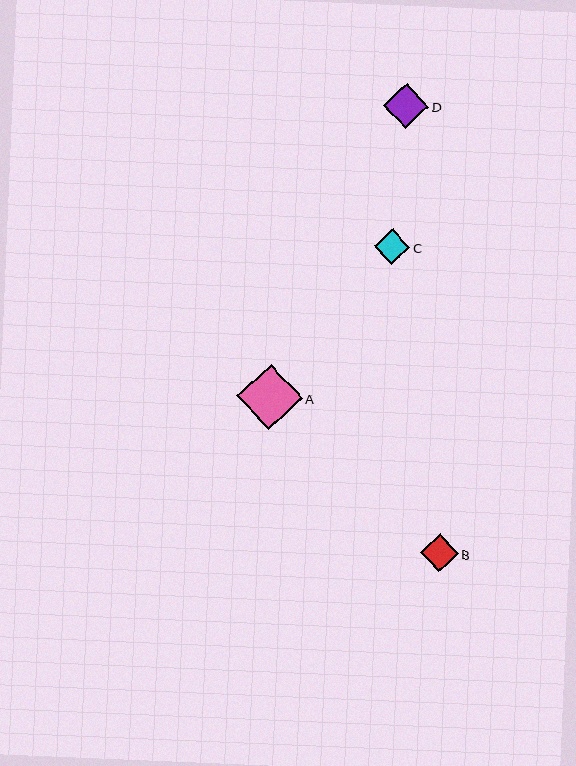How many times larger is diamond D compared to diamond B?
Diamond D is approximately 1.2 times the size of diamond B.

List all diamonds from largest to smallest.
From largest to smallest: A, D, B, C.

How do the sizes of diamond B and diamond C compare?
Diamond B and diamond C are approximately the same size.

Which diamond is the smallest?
Diamond C is the smallest with a size of approximately 36 pixels.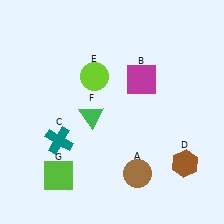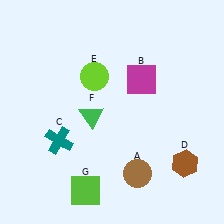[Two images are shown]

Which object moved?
The lime square (G) moved right.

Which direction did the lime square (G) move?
The lime square (G) moved right.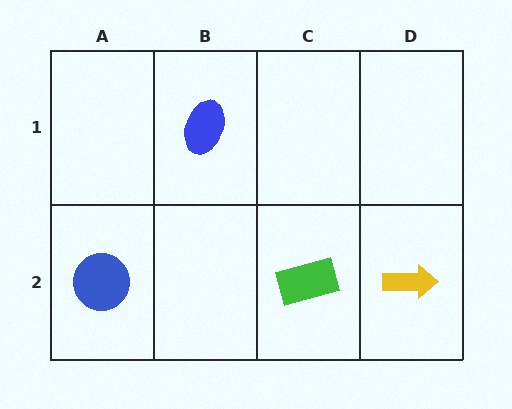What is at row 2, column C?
A green rectangle.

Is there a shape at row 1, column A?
No, that cell is empty.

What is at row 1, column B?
A blue ellipse.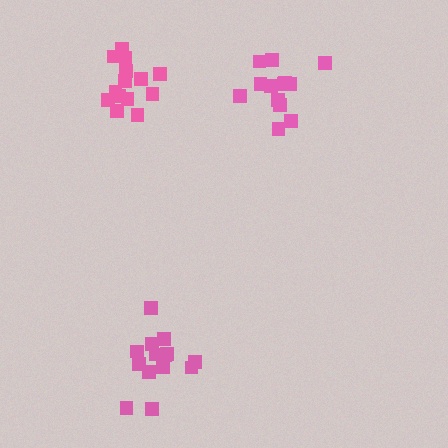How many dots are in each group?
Group 1: 14 dots, Group 2: 13 dots, Group 3: 14 dots (41 total).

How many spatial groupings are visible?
There are 3 spatial groupings.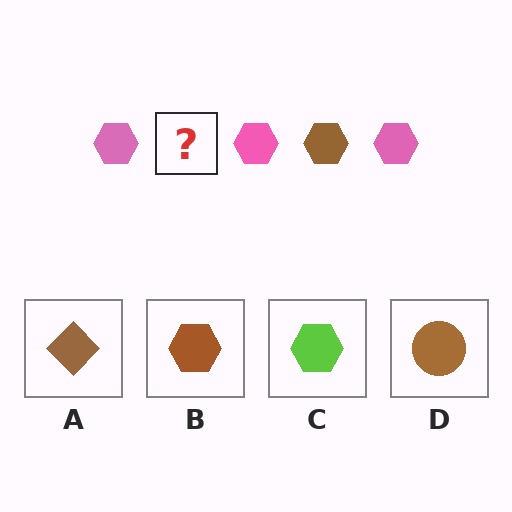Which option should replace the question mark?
Option B.